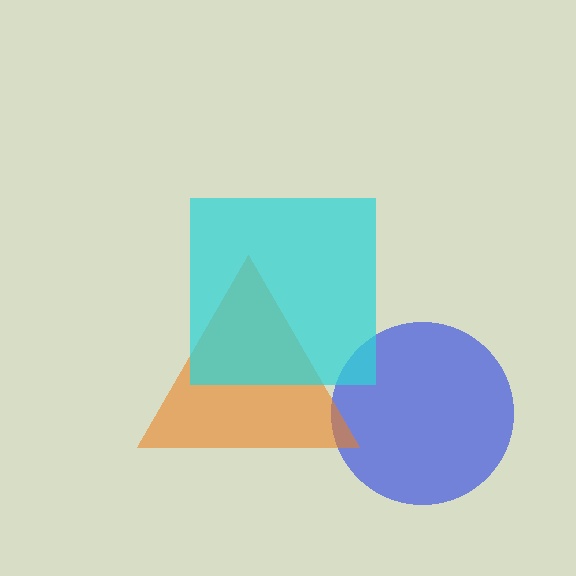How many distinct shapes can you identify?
There are 3 distinct shapes: a blue circle, an orange triangle, a cyan square.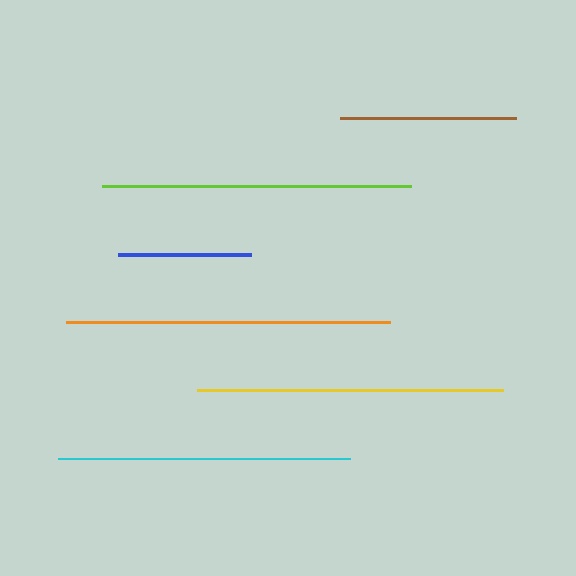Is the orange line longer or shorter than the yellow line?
The orange line is longer than the yellow line.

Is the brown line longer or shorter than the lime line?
The lime line is longer than the brown line.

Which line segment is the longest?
The orange line is the longest at approximately 324 pixels.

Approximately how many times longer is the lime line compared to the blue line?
The lime line is approximately 2.3 times the length of the blue line.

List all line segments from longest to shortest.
From longest to shortest: orange, lime, yellow, cyan, brown, blue.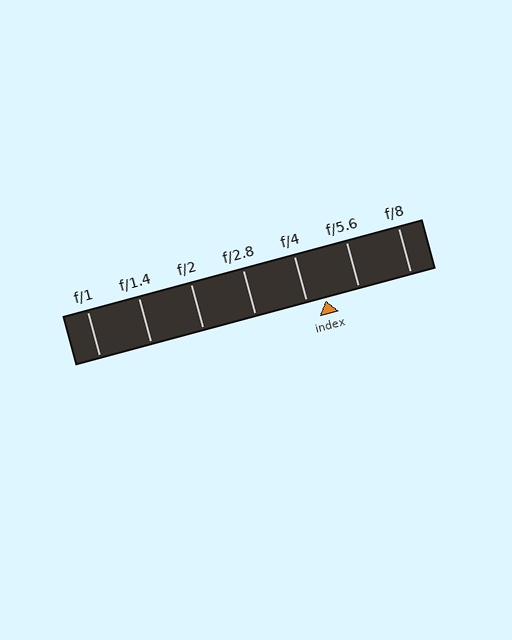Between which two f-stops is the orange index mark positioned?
The index mark is between f/4 and f/5.6.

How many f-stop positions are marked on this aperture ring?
There are 7 f-stop positions marked.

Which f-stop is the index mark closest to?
The index mark is closest to f/4.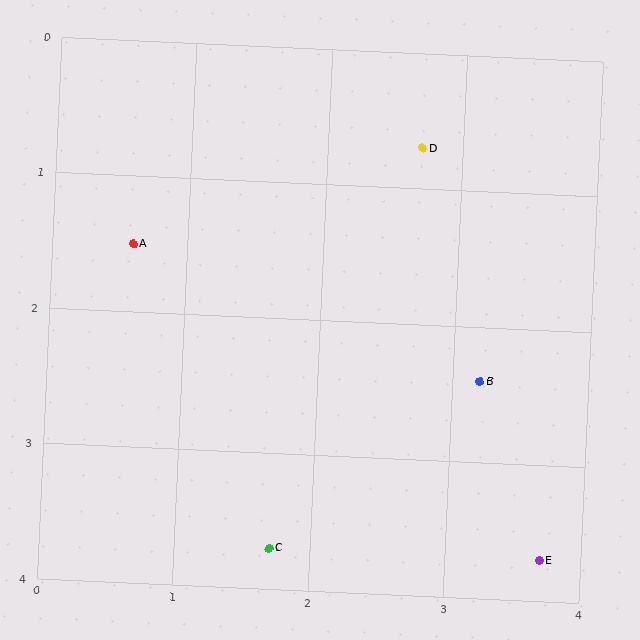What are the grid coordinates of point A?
Point A is at approximately (0.6, 1.5).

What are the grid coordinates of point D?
Point D is at approximately (2.7, 0.7).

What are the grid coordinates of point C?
Point C is at approximately (1.7, 3.7).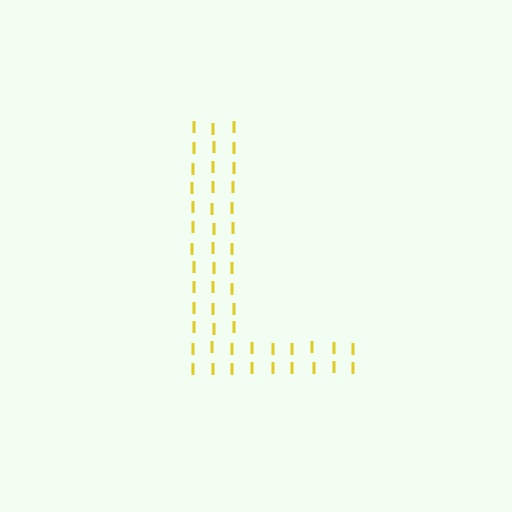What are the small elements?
The small elements are letter I's.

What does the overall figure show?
The overall figure shows the letter L.